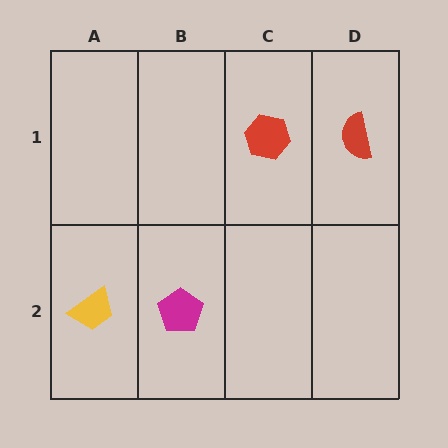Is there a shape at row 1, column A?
No, that cell is empty.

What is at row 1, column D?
A red semicircle.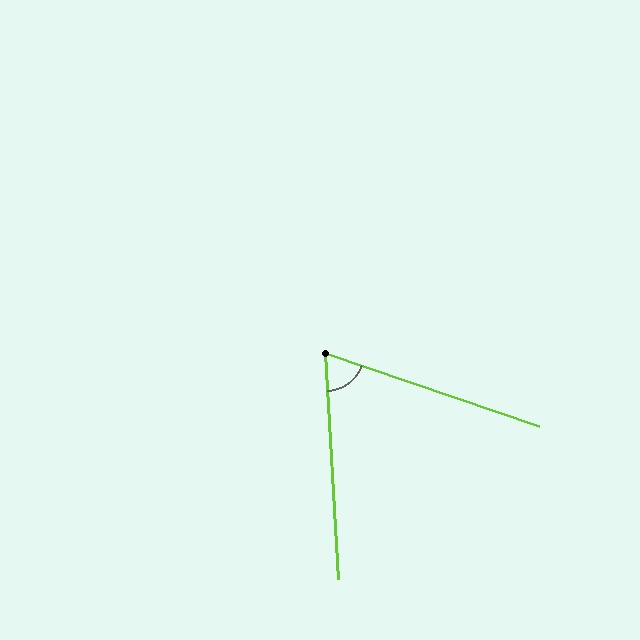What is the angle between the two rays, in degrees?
Approximately 68 degrees.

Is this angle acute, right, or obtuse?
It is acute.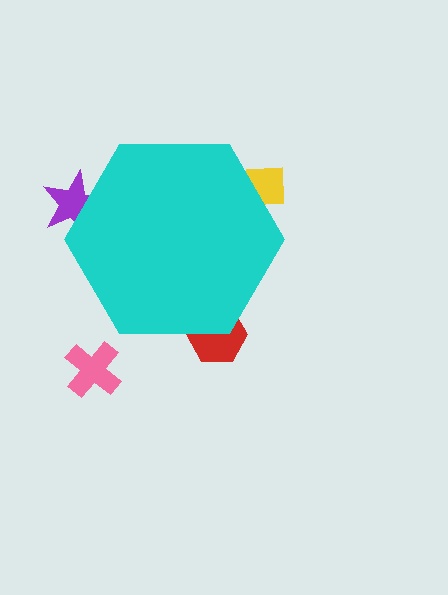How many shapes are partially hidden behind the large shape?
3 shapes are partially hidden.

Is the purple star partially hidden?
Yes, the purple star is partially hidden behind the cyan hexagon.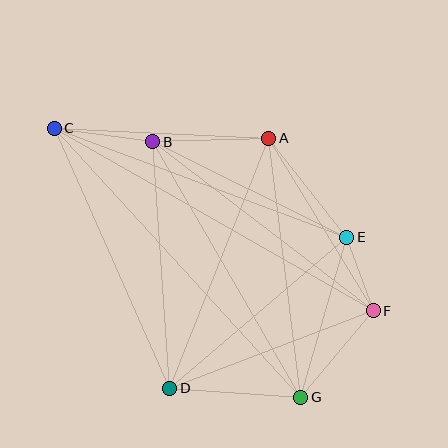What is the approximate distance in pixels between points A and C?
The distance between A and C is approximately 214 pixels.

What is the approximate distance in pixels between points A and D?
The distance between A and D is approximately 268 pixels.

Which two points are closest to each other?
Points E and F are closest to each other.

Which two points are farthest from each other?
Points C and F are farthest from each other.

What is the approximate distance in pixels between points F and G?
The distance between F and G is approximately 113 pixels.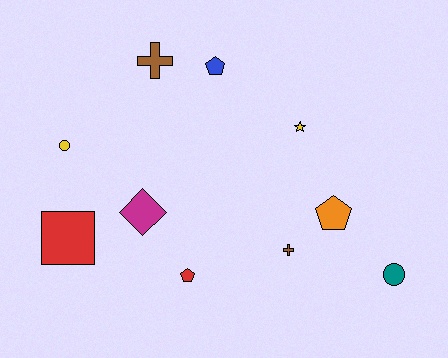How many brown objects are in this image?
There are 2 brown objects.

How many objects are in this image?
There are 10 objects.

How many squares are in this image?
There is 1 square.